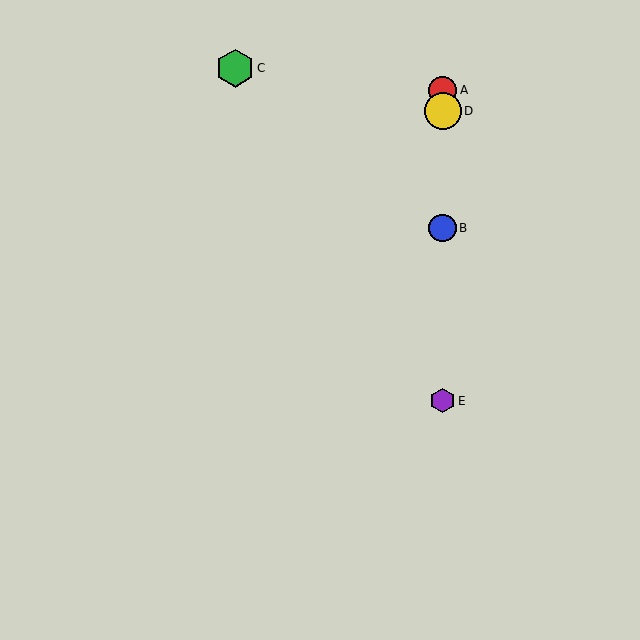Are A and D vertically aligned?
Yes, both are at x≈443.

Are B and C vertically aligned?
No, B is at x≈443 and C is at x≈235.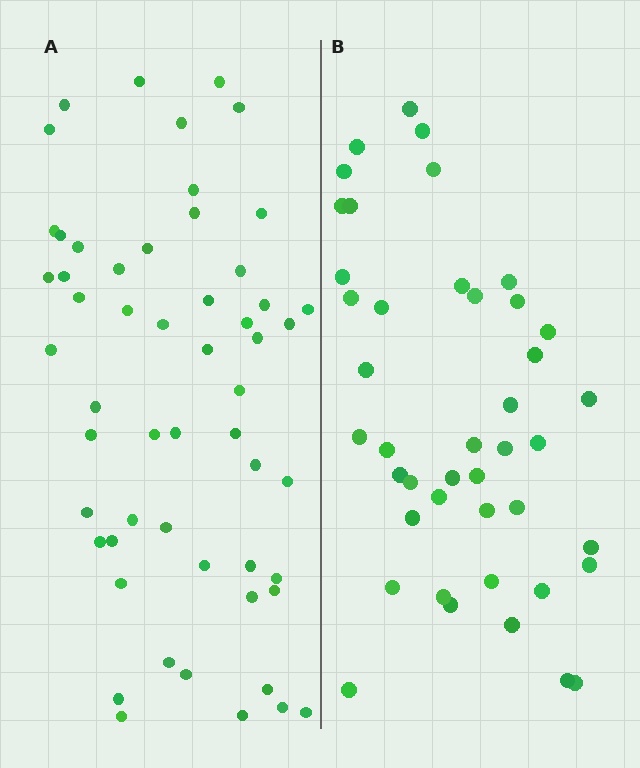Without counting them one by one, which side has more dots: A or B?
Region A (the left region) has more dots.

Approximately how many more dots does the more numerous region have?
Region A has roughly 12 or so more dots than region B.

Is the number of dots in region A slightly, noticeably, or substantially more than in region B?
Region A has noticeably more, but not dramatically so. The ratio is roughly 1.3 to 1.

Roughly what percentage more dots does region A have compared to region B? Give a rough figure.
About 30% more.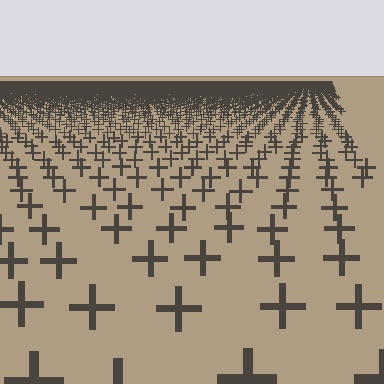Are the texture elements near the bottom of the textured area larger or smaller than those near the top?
Larger. Near the bottom, elements are closer to the viewer and appear at a bigger on-screen size.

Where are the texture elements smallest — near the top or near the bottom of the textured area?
Near the top.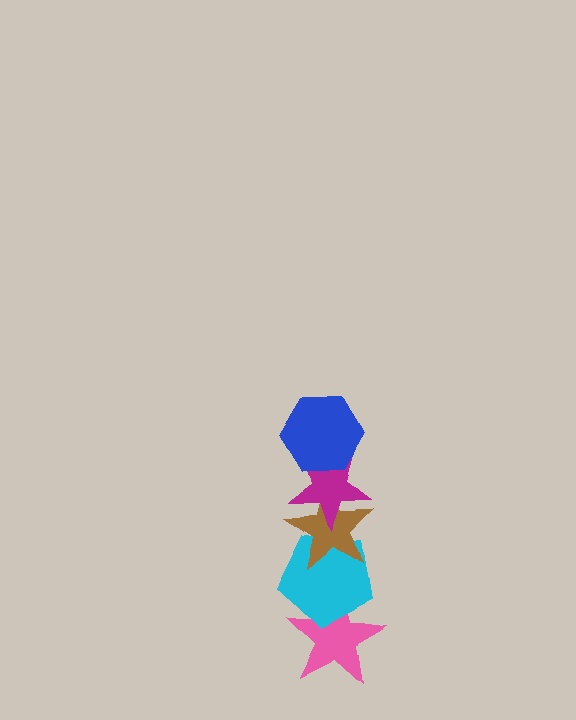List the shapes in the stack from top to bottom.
From top to bottom: the blue hexagon, the magenta star, the brown star, the cyan pentagon, the pink star.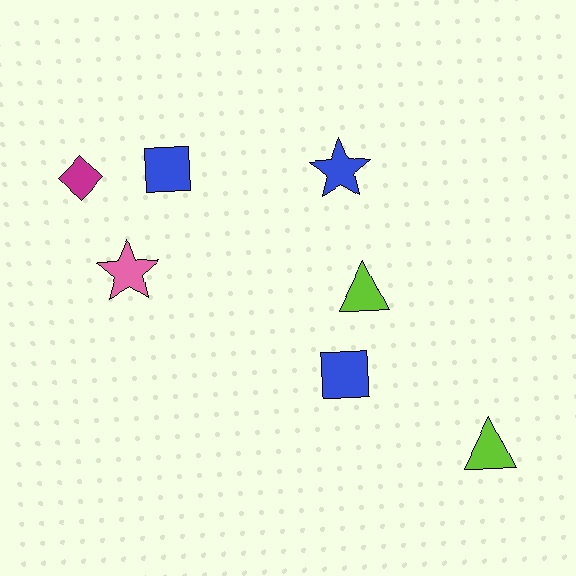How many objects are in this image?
There are 7 objects.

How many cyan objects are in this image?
There are no cyan objects.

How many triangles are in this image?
There are 2 triangles.